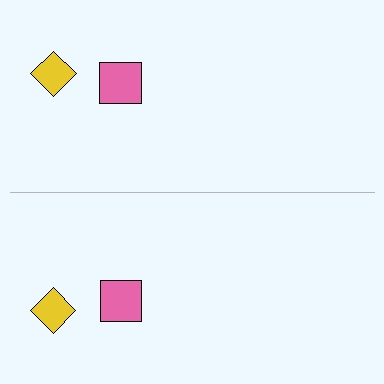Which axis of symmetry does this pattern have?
The pattern has a horizontal axis of symmetry running through the center of the image.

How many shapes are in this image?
There are 4 shapes in this image.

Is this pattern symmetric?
Yes, this pattern has bilateral (reflection) symmetry.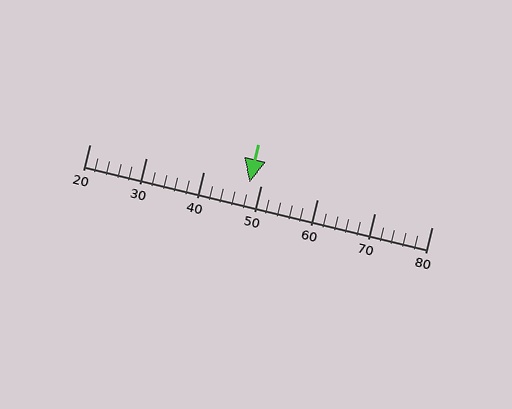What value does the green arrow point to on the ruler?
The green arrow points to approximately 48.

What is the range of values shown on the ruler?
The ruler shows values from 20 to 80.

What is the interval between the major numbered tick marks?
The major tick marks are spaced 10 units apart.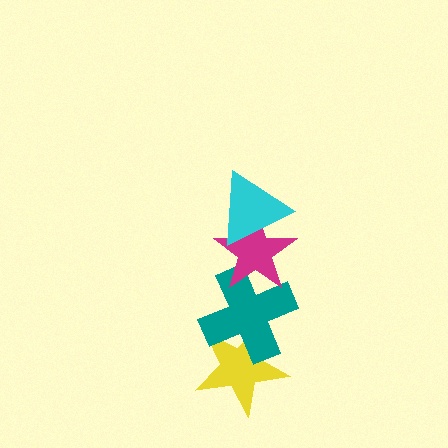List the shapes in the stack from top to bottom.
From top to bottom: the cyan triangle, the magenta star, the teal cross, the yellow star.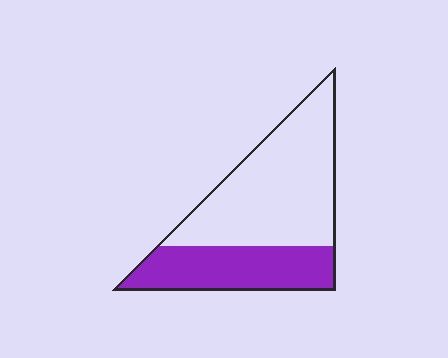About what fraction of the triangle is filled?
About three eighths (3/8).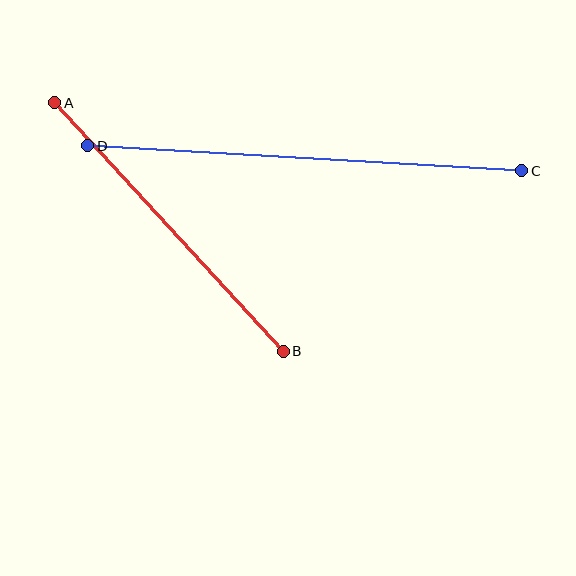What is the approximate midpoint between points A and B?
The midpoint is at approximately (169, 227) pixels.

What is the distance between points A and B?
The distance is approximately 337 pixels.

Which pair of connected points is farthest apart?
Points C and D are farthest apart.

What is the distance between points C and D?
The distance is approximately 435 pixels.